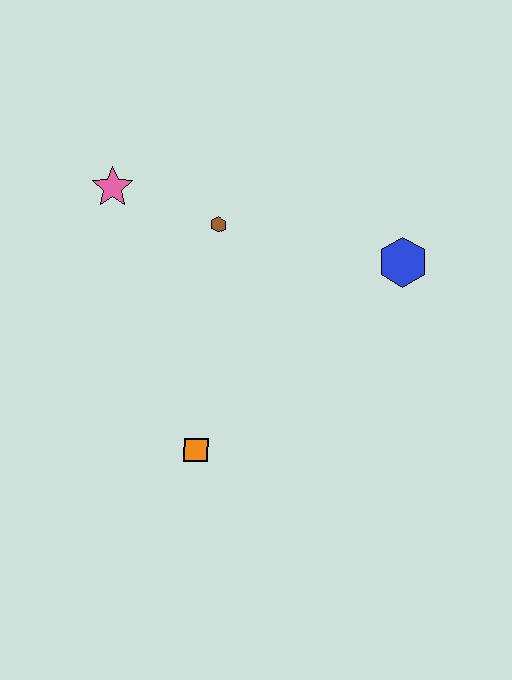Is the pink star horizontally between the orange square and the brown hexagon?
No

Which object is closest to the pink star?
The brown hexagon is closest to the pink star.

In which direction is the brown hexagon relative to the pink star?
The brown hexagon is to the right of the pink star.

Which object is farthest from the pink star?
The blue hexagon is farthest from the pink star.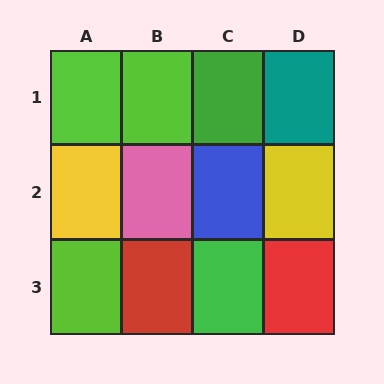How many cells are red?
2 cells are red.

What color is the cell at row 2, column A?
Yellow.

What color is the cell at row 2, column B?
Pink.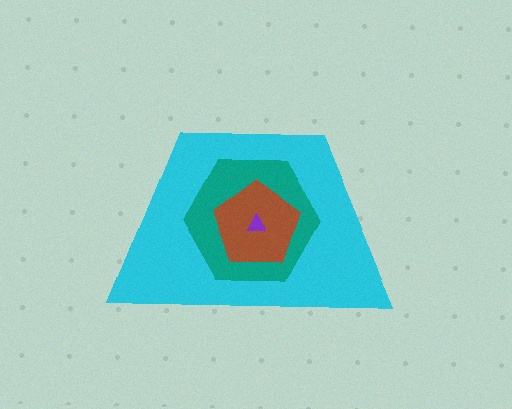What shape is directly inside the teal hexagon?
The brown pentagon.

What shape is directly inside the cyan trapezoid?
The teal hexagon.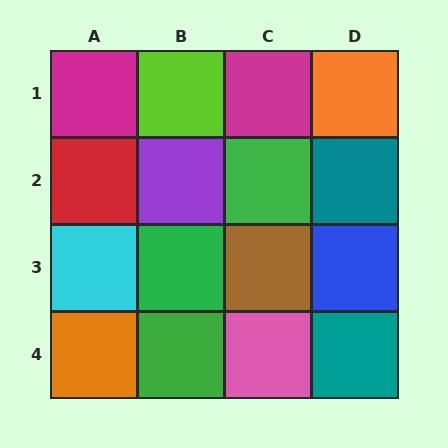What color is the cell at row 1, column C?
Magenta.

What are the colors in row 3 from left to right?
Cyan, green, brown, blue.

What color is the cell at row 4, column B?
Green.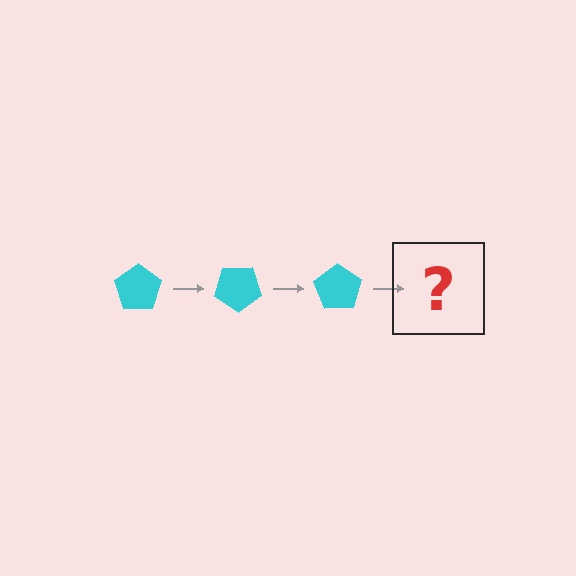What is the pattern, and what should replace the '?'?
The pattern is that the pentagon rotates 35 degrees each step. The '?' should be a cyan pentagon rotated 105 degrees.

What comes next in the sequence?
The next element should be a cyan pentagon rotated 105 degrees.